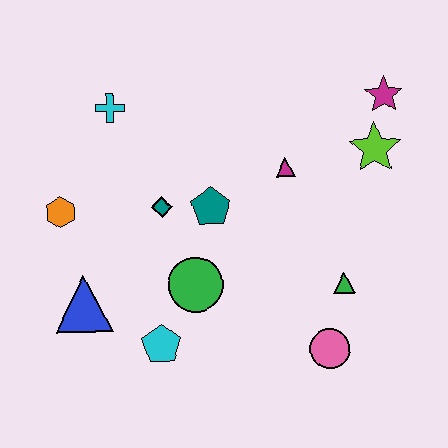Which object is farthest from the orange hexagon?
The magenta star is farthest from the orange hexagon.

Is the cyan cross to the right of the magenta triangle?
No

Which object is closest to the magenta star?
The lime star is closest to the magenta star.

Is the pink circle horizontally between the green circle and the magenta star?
Yes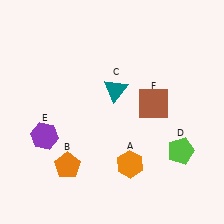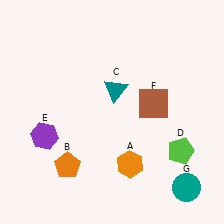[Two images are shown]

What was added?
A teal circle (G) was added in Image 2.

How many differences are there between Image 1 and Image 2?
There is 1 difference between the two images.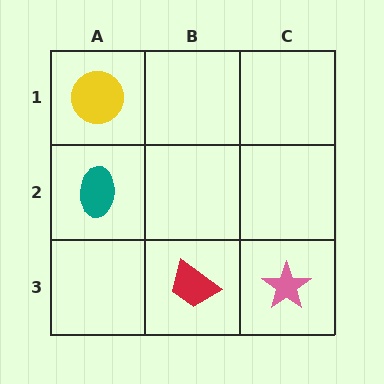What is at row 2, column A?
A teal ellipse.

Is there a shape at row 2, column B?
No, that cell is empty.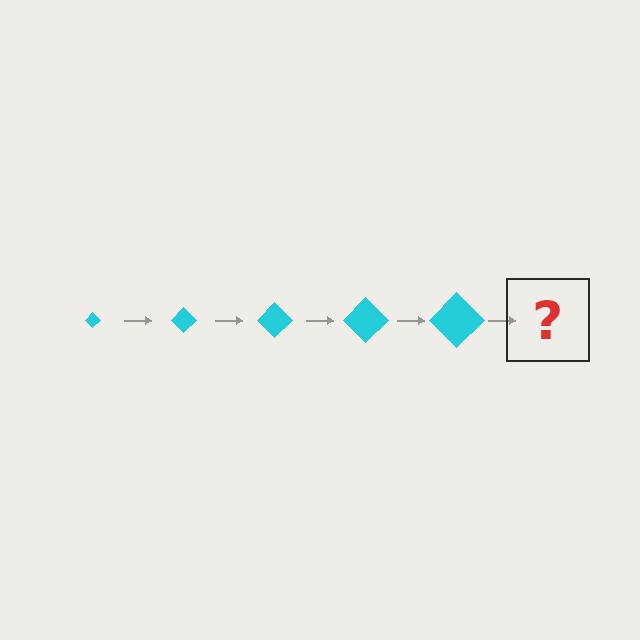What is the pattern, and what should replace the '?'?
The pattern is that the diamond gets progressively larger each step. The '?' should be a cyan diamond, larger than the previous one.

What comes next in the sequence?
The next element should be a cyan diamond, larger than the previous one.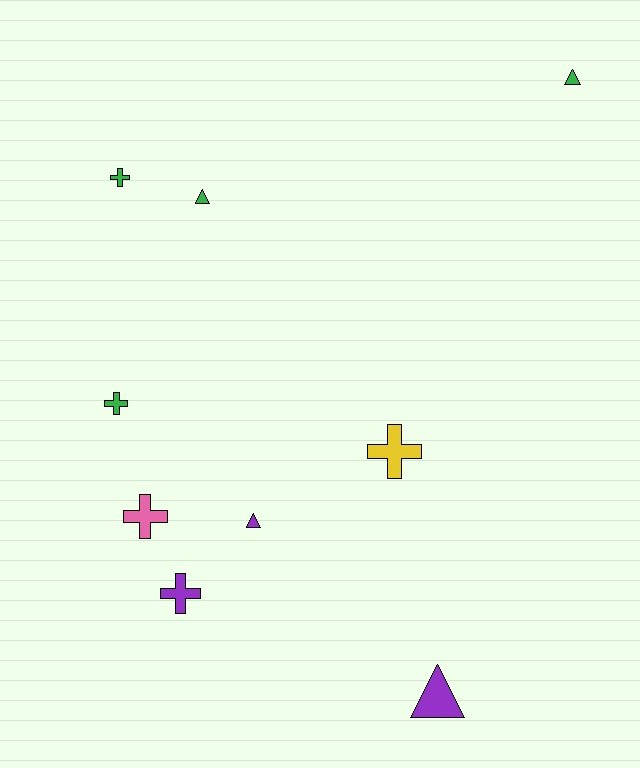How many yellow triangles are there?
There are no yellow triangles.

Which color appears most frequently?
Green, with 4 objects.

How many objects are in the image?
There are 9 objects.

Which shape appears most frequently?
Cross, with 5 objects.